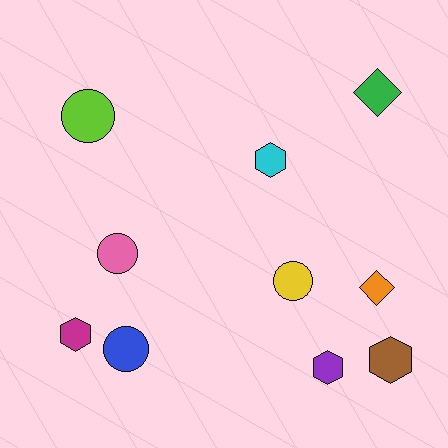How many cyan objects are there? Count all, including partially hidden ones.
There is 1 cyan object.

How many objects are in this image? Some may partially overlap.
There are 10 objects.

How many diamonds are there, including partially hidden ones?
There are 2 diamonds.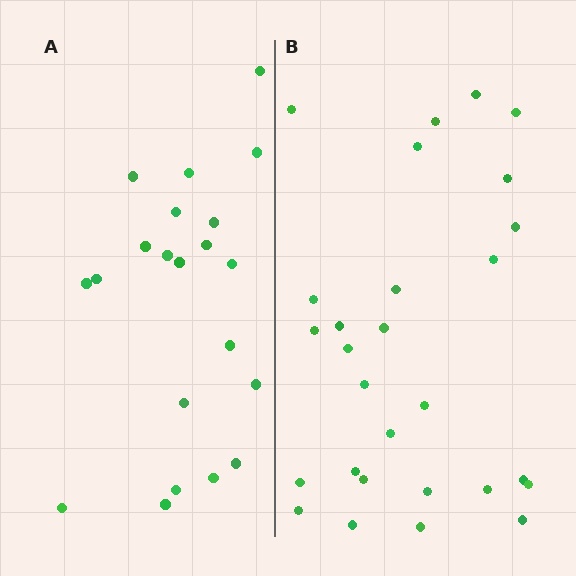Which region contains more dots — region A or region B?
Region B (the right region) has more dots.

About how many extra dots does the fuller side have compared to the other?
Region B has roughly 8 or so more dots than region A.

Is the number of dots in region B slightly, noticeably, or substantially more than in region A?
Region B has noticeably more, but not dramatically so. The ratio is roughly 1.3 to 1.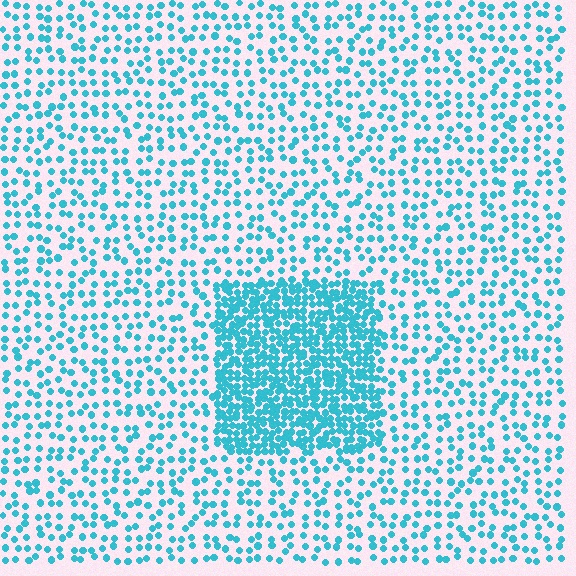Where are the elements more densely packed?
The elements are more densely packed inside the rectangle boundary.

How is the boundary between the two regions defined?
The boundary is defined by a change in element density (approximately 2.7x ratio). All elements are the same color, size, and shape.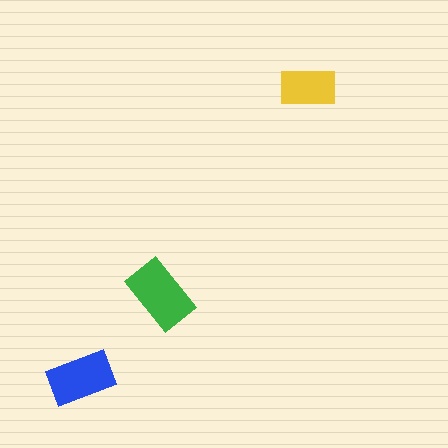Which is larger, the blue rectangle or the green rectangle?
The green one.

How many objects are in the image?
There are 3 objects in the image.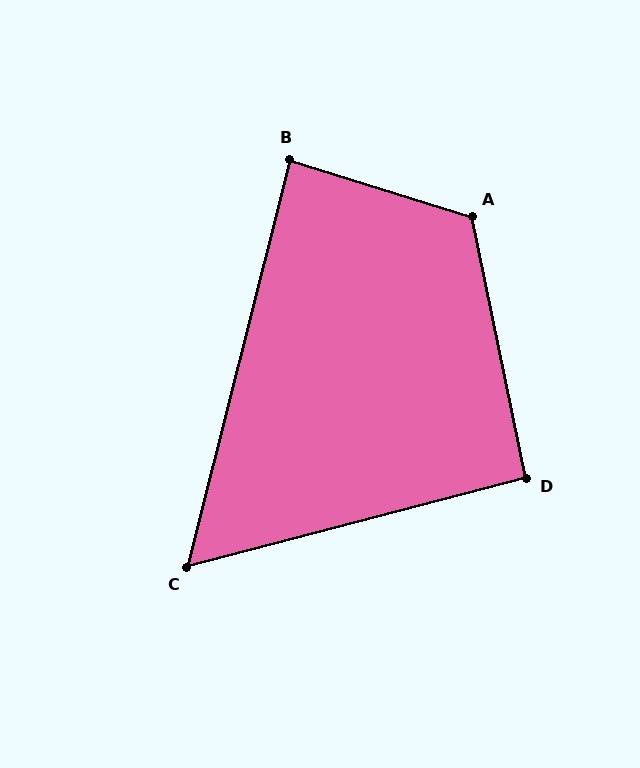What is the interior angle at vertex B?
Approximately 87 degrees (approximately right).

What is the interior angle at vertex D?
Approximately 93 degrees (approximately right).